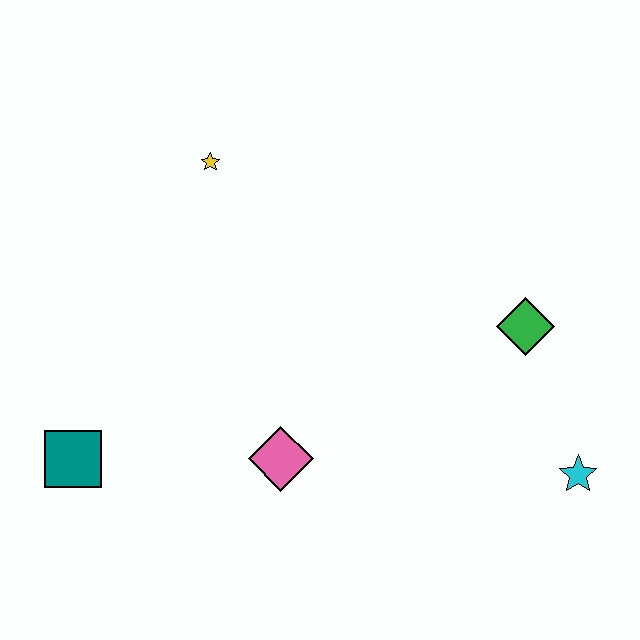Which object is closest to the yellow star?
The pink diamond is closest to the yellow star.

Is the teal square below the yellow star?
Yes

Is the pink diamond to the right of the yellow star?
Yes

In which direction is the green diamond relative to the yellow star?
The green diamond is to the right of the yellow star.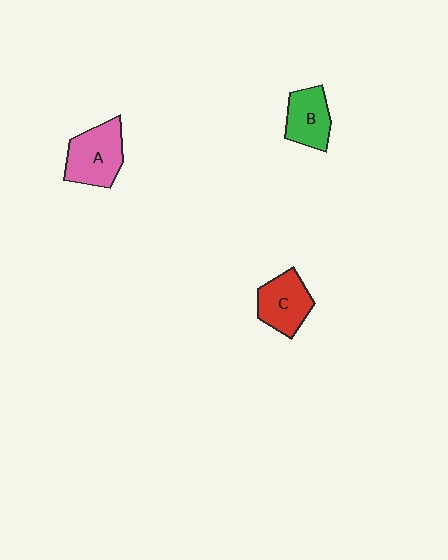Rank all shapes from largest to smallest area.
From largest to smallest: A (pink), C (red), B (green).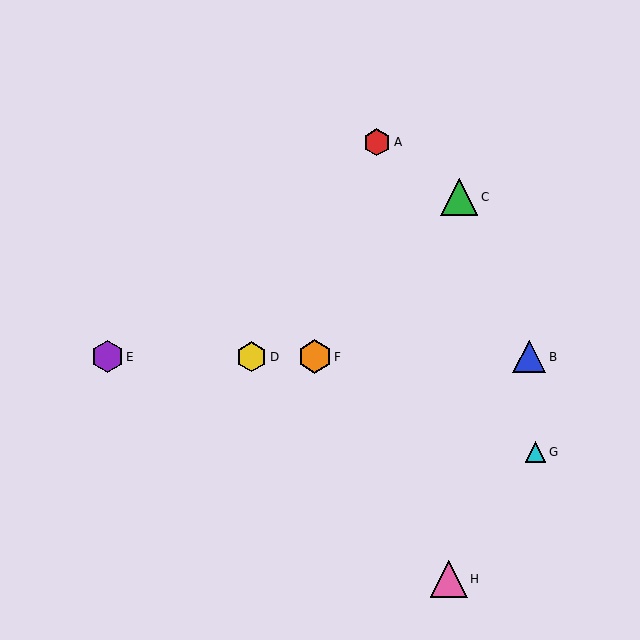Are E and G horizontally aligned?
No, E is at y≈357 and G is at y≈452.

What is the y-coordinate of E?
Object E is at y≈357.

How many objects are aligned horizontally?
4 objects (B, D, E, F) are aligned horizontally.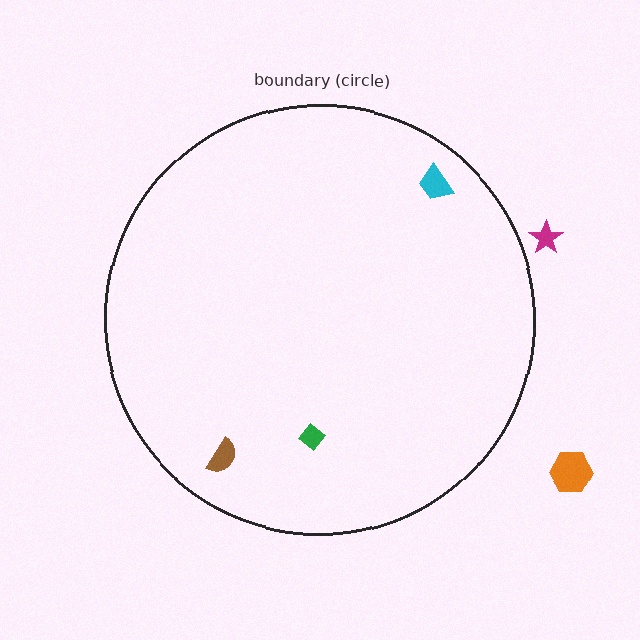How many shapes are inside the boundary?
3 inside, 2 outside.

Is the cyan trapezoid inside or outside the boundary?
Inside.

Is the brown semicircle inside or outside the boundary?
Inside.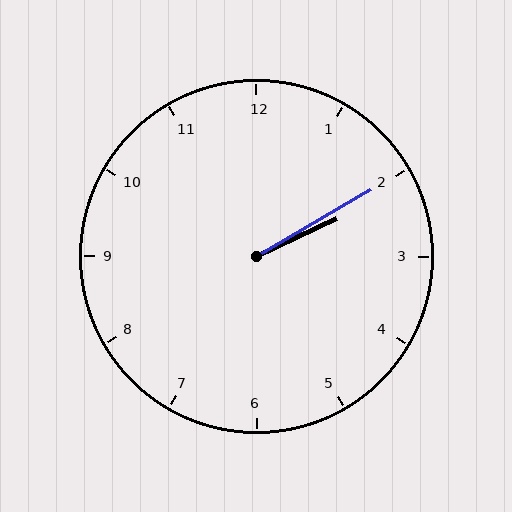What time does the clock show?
2:10.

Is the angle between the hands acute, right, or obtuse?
It is acute.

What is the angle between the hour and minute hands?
Approximately 5 degrees.